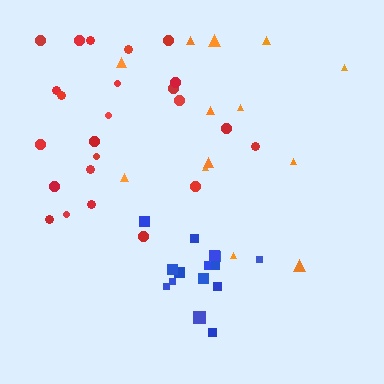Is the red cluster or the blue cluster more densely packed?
Blue.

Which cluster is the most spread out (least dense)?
Orange.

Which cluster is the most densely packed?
Blue.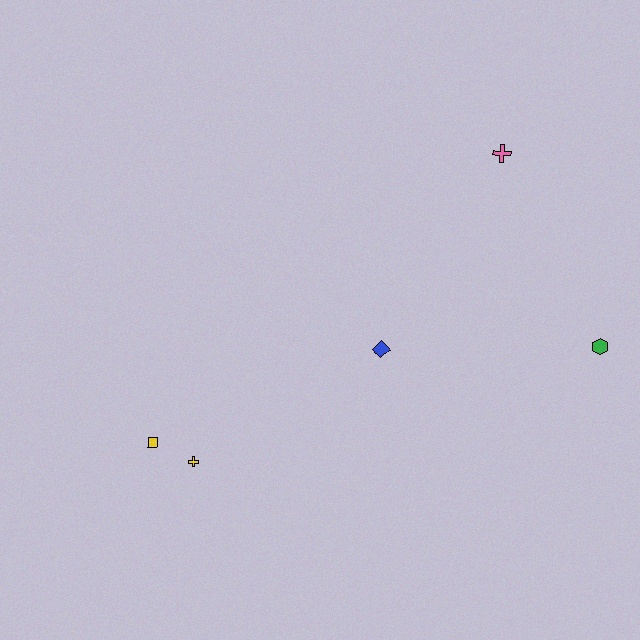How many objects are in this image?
There are 5 objects.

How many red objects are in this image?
There are no red objects.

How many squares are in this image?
There is 1 square.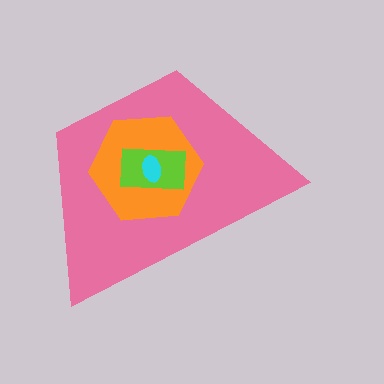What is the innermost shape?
The cyan ellipse.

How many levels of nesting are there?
4.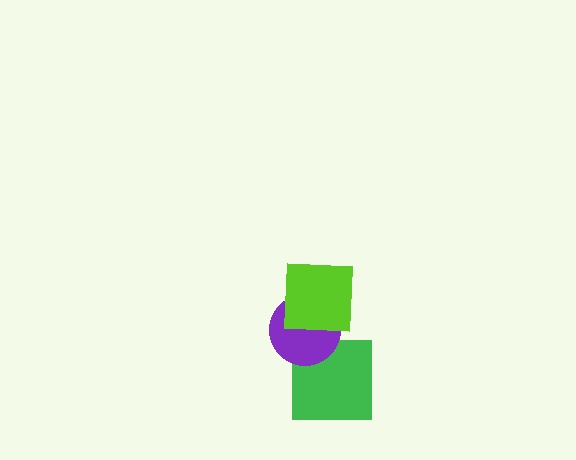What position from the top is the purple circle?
The purple circle is 2nd from the top.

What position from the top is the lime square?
The lime square is 1st from the top.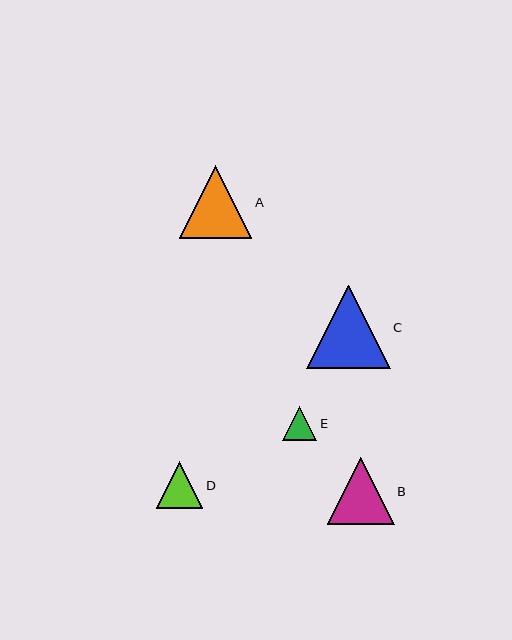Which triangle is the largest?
Triangle C is the largest with a size of approximately 83 pixels.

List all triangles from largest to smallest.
From largest to smallest: C, A, B, D, E.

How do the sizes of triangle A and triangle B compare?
Triangle A and triangle B are approximately the same size.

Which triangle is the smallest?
Triangle E is the smallest with a size of approximately 34 pixels.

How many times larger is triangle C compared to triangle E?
Triangle C is approximately 2.5 times the size of triangle E.